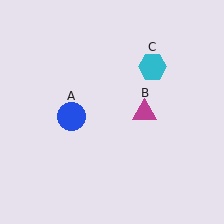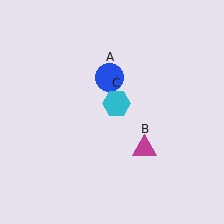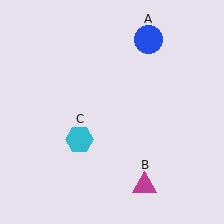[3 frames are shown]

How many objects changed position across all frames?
3 objects changed position: blue circle (object A), magenta triangle (object B), cyan hexagon (object C).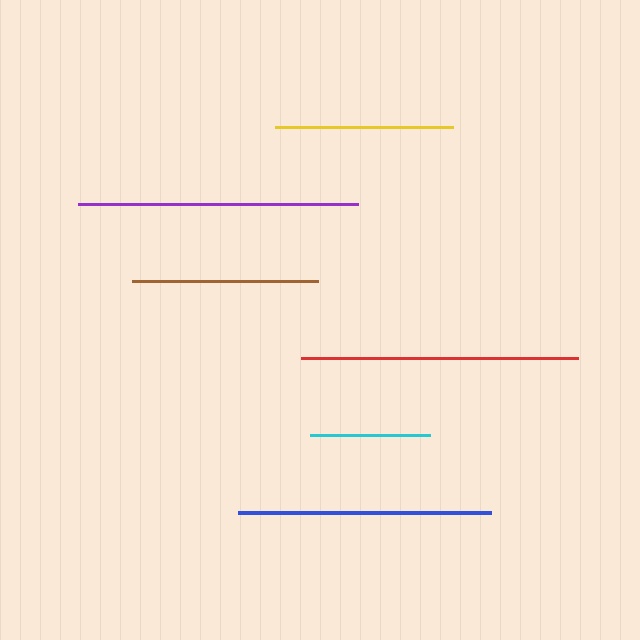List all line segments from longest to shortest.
From longest to shortest: purple, red, blue, brown, yellow, cyan.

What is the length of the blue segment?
The blue segment is approximately 254 pixels long.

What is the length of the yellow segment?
The yellow segment is approximately 177 pixels long.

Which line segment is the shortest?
The cyan line is the shortest at approximately 120 pixels.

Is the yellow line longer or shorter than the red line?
The red line is longer than the yellow line.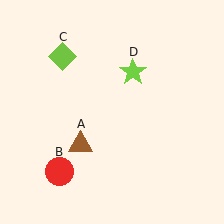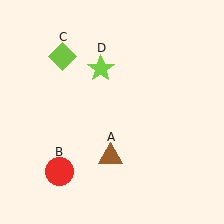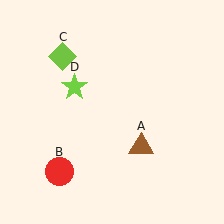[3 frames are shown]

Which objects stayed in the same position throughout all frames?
Red circle (object B) and lime diamond (object C) remained stationary.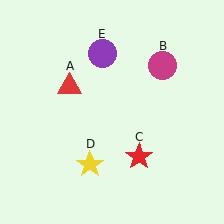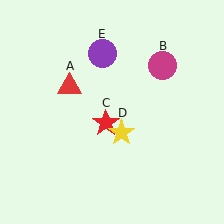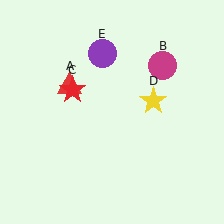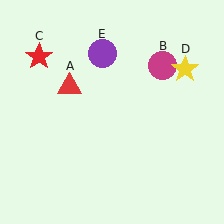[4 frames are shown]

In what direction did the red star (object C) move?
The red star (object C) moved up and to the left.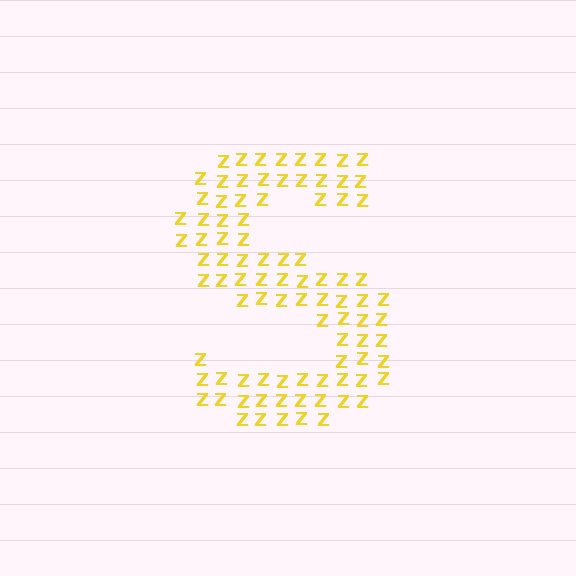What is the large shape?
The large shape is the letter S.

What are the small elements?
The small elements are letter Z's.